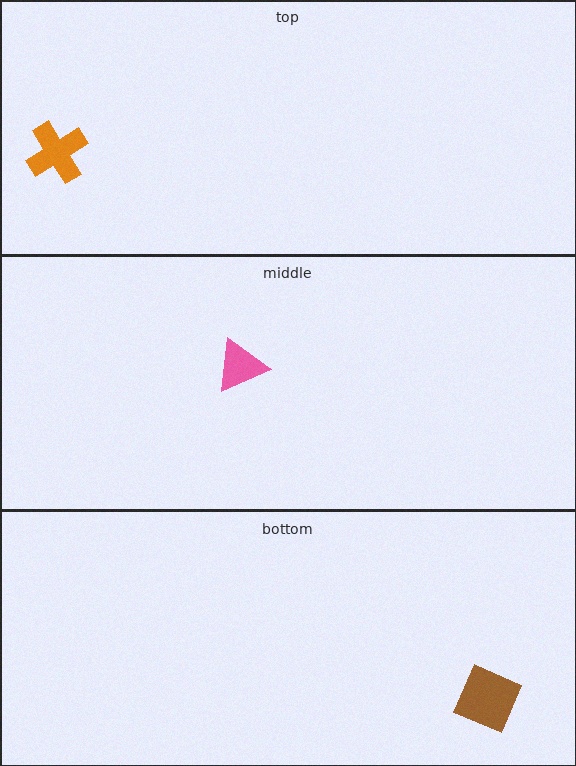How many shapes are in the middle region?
1.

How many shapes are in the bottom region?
1.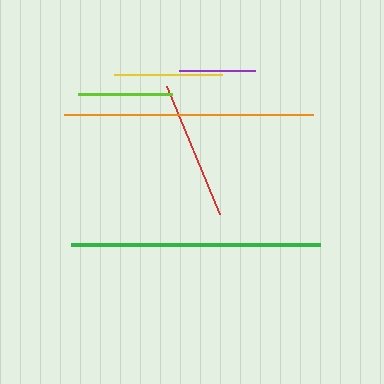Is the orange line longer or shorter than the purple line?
The orange line is longer than the purple line.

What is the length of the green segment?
The green segment is approximately 250 pixels long.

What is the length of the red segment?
The red segment is approximately 139 pixels long.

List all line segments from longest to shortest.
From longest to shortest: green, orange, red, yellow, lime, purple.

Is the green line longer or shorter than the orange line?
The green line is longer than the orange line.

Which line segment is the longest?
The green line is the longest at approximately 250 pixels.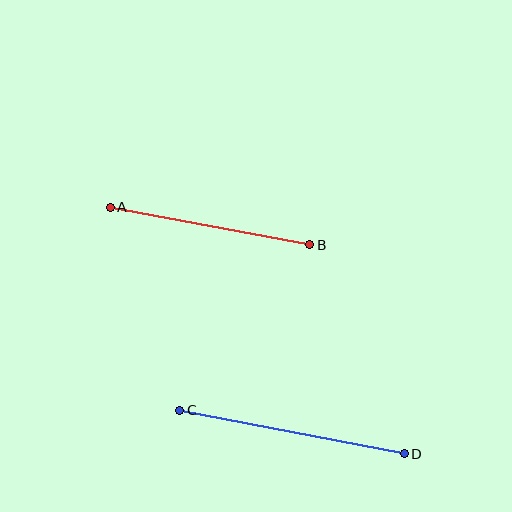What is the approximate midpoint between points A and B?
The midpoint is at approximately (210, 226) pixels.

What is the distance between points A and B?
The distance is approximately 203 pixels.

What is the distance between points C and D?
The distance is approximately 229 pixels.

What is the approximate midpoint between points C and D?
The midpoint is at approximately (292, 432) pixels.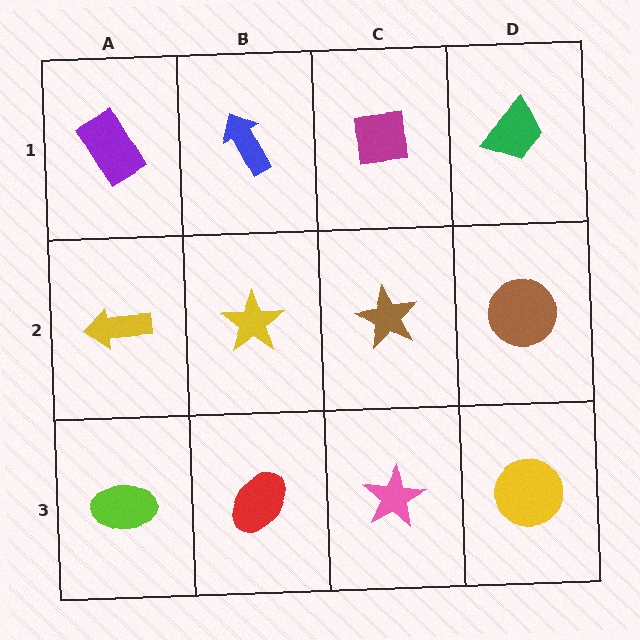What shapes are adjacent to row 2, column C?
A magenta square (row 1, column C), a pink star (row 3, column C), a yellow star (row 2, column B), a brown circle (row 2, column D).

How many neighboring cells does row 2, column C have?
4.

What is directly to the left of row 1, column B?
A purple rectangle.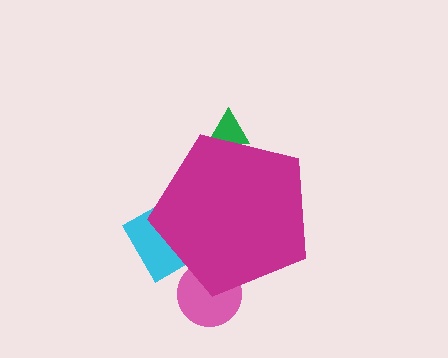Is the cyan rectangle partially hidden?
Yes, the cyan rectangle is partially hidden behind the magenta pentagon.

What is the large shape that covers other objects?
A magenta pentagon.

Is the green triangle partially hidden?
Yes, the green triangle is partially hidden behind the magenta pentagon.